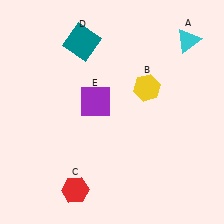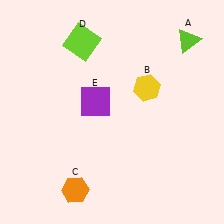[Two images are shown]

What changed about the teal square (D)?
In Image 1, D is teal. In Image 2, it changed to lime.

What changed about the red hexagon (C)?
In Image 1, C is red. In Image 2, it changed to orange.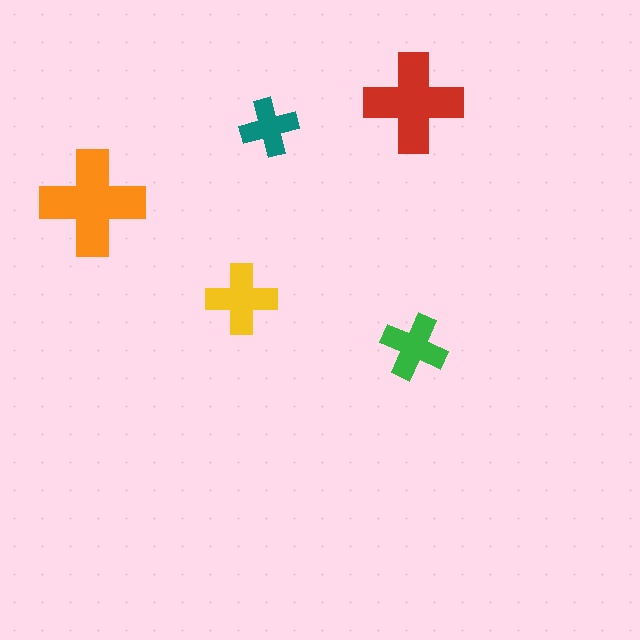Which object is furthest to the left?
The orange cross is leftmost.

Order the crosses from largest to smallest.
the orange one, the red one, the yellow one, the green one, the teal one.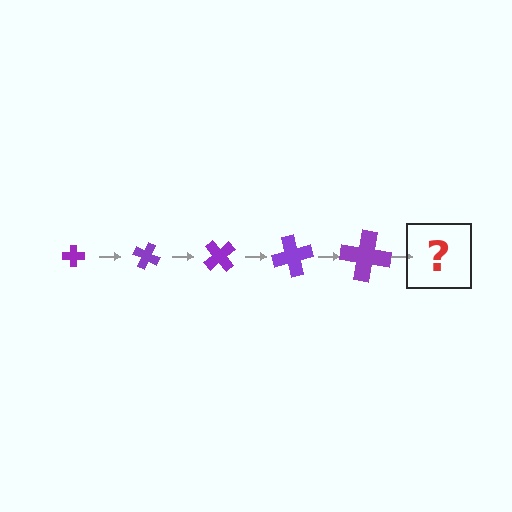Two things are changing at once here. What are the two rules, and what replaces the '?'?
The two rules are that the cross grows larger each step and it rotates 25 degrees each step. The '?' should be a cross, larger than the previous one and rotated 125 degrees from the start.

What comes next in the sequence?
The next element should be a cross, larger than the previous one and rotated 125 degrees from the start.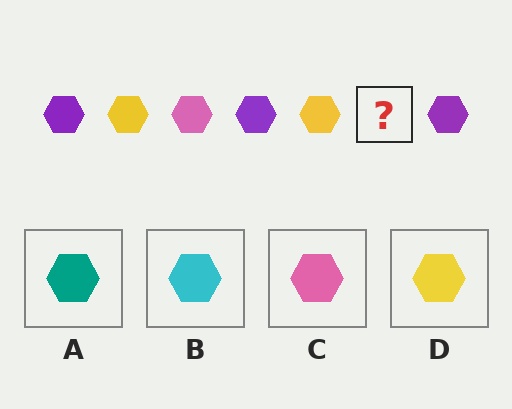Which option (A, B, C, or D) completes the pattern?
C.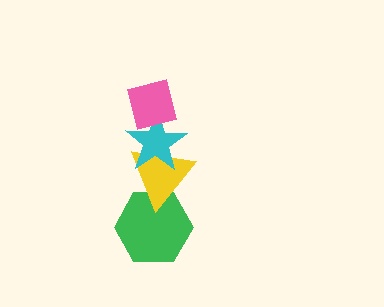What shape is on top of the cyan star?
The pink square is on top of the cyan star.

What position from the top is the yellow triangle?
The yellow triangle is 3rd from the top.